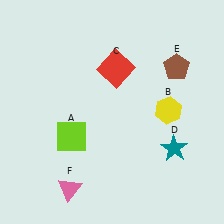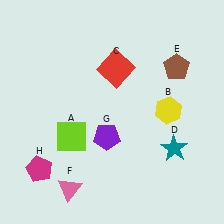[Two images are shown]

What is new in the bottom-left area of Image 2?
A purple pentagon (G) was added in the bottom-left area of Image 2.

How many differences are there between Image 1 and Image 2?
There are 2 differences between the two images.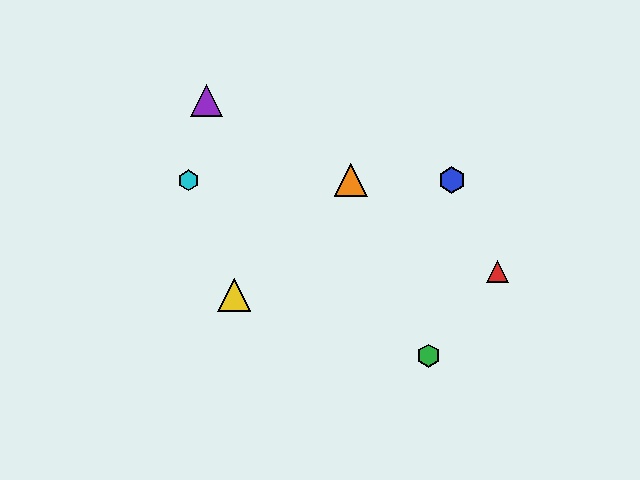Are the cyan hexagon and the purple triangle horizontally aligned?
No, the cyan hexagon is at y≈180 and the purple triangle is at y≈101.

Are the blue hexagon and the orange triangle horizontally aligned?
Yes, both are at y≈180.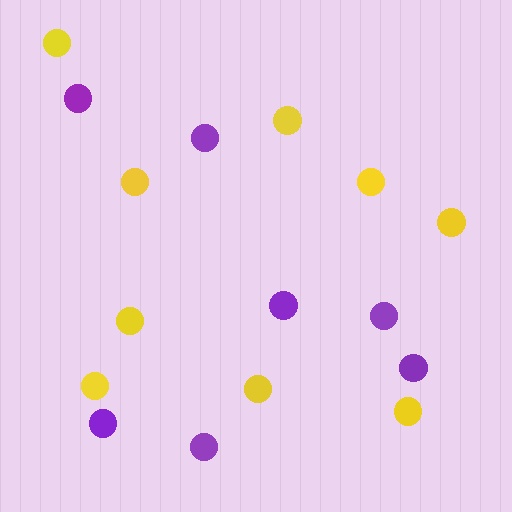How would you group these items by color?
There are 2 groups: one group of yellow circles (9) and one group of purple circles (7).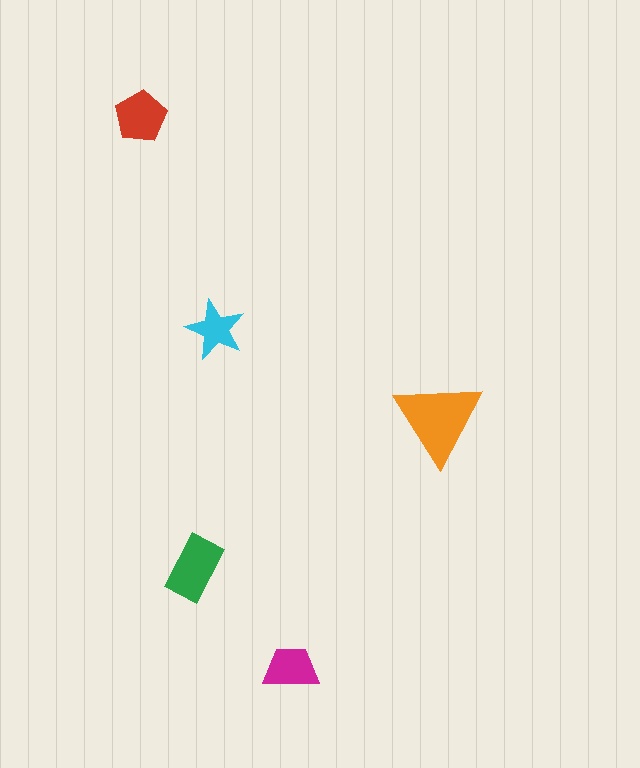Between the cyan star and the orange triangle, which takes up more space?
The orange triangle.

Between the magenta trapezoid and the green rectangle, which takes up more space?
The green rectangle.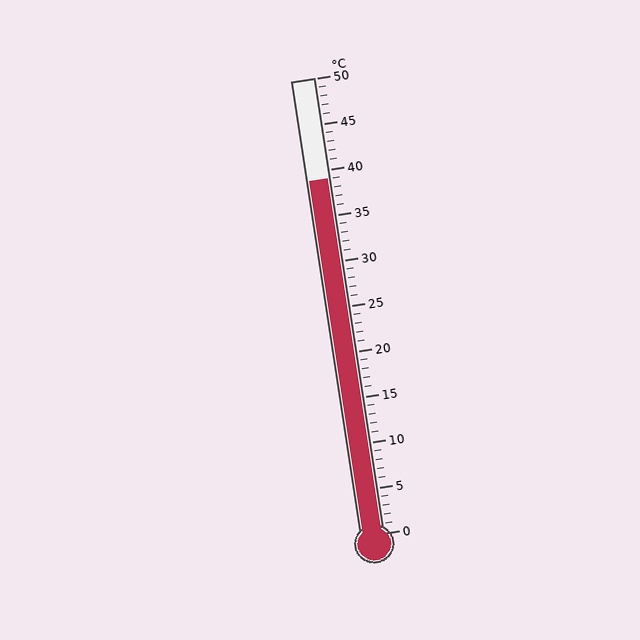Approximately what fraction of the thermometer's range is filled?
The thermometer is filled to approximately 80% of its range.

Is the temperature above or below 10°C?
The temperature is above 10°C.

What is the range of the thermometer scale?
The thermometer scale ranges from 0°C to 50°C.